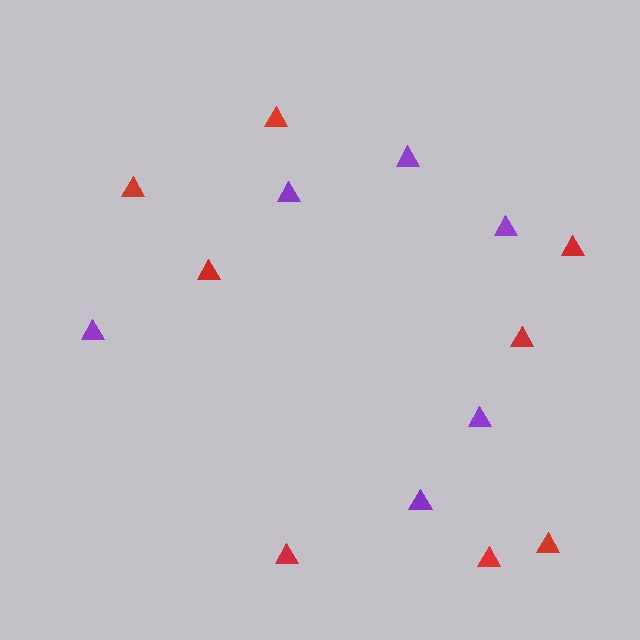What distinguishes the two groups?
There are 2 groups: one group of purple triangles (6) and one group of red triangles (8).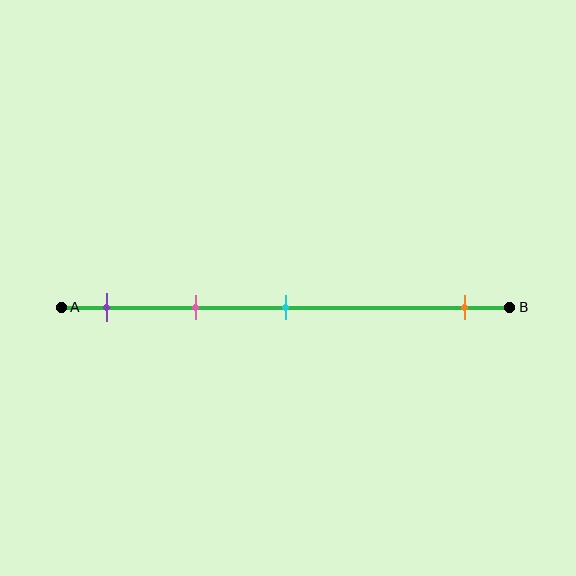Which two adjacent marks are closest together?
The purple and pink marks are the closest adjacent pair.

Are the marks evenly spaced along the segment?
No, the marks are not evenly spaced.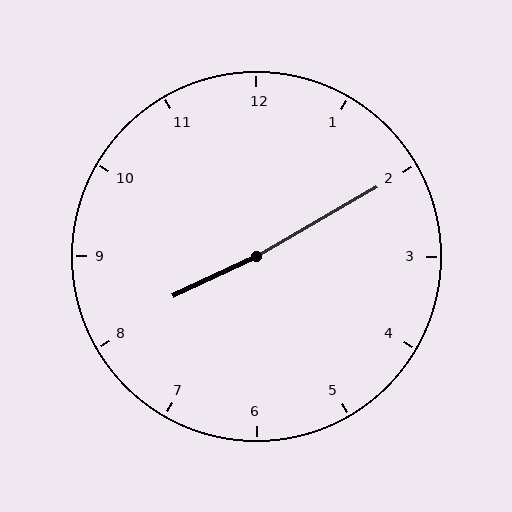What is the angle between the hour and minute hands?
Approximately 175 degrees.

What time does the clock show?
8:10.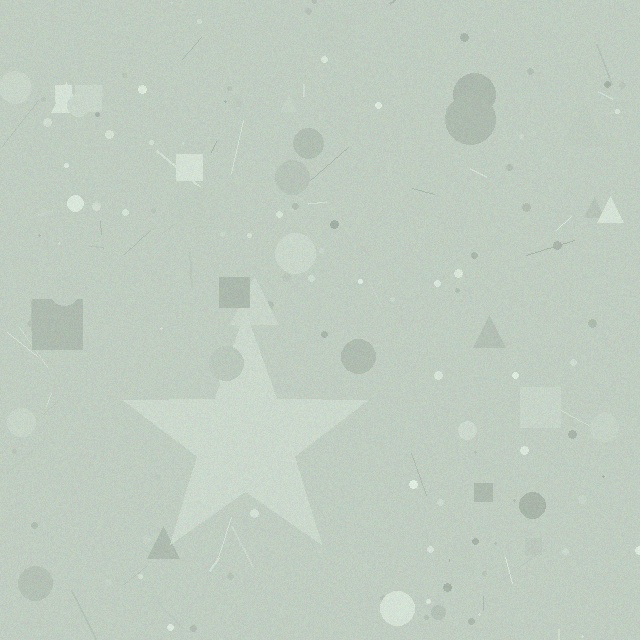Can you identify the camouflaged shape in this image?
The camouflaged shape is a star.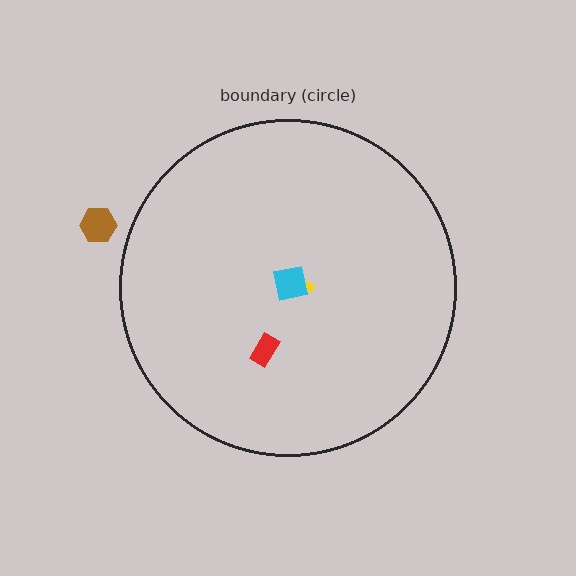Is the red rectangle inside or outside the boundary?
Inside.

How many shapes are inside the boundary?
3 inside, 1 outside.